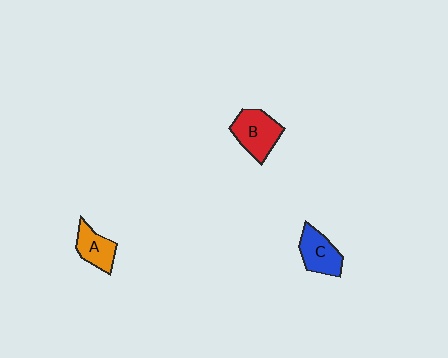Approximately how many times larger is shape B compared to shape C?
Approximately 1.2 times.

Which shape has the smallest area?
Shape A (orange).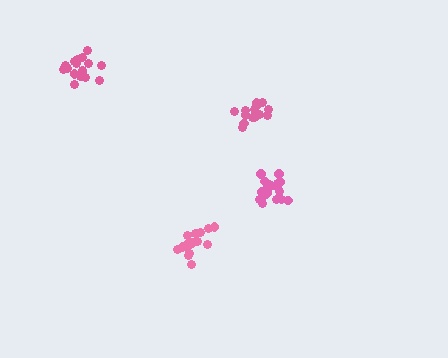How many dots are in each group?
Group 1: 17 dots, Group 2: 19 dots, Group 3: 15 dots, Group 4: 16 dots (67 total).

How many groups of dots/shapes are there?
There are 4 groups.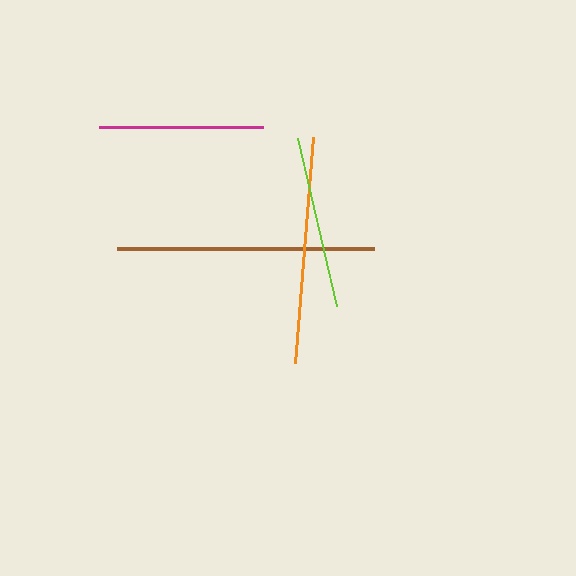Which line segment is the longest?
The brown line is the longest at approximately 256 pixels.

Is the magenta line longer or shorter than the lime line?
The lime line is longer than the magenta line.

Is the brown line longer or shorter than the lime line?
The brown line is longer than the lime line.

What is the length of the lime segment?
The lime segment is approximately 172 pixels long.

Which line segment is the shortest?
The magenta line is the shortest at approximately 165 pixels.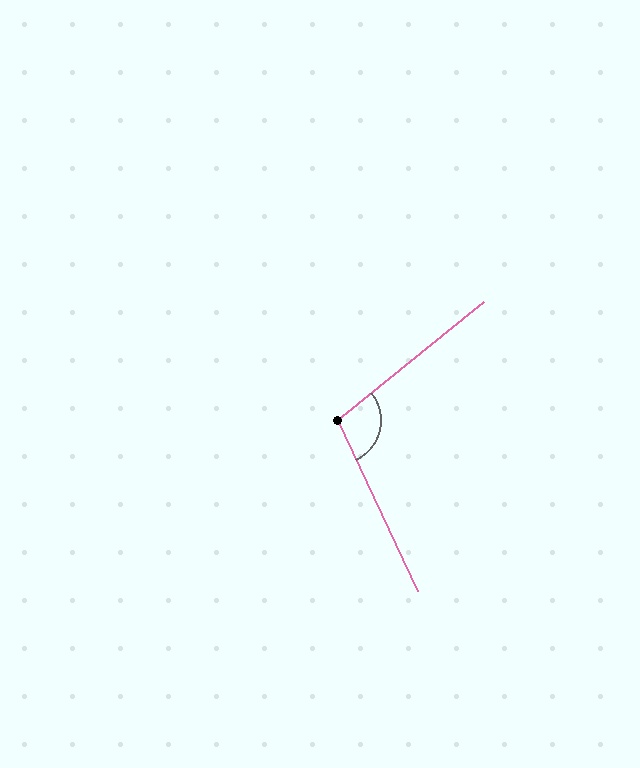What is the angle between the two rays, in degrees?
Approximately 104 degrees.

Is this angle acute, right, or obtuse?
It is obtuse.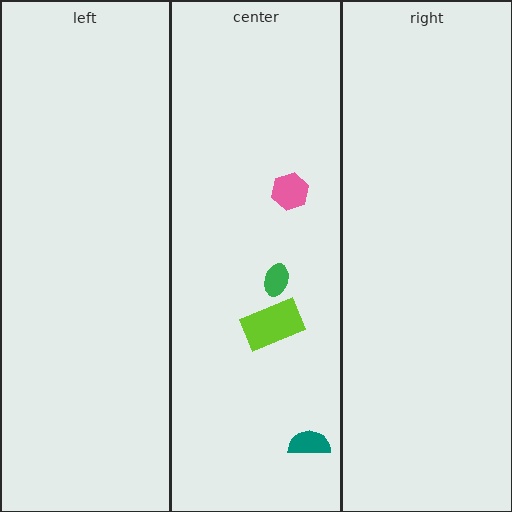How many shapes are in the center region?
4.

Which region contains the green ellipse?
The center region.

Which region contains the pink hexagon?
The center region.